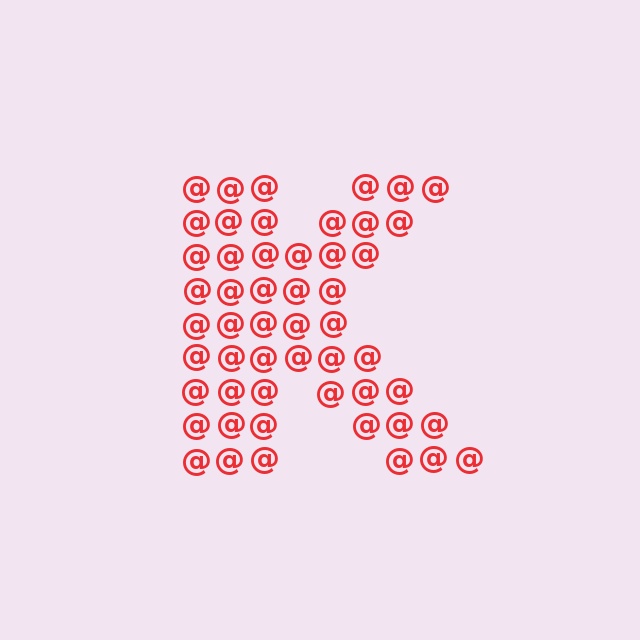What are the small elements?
The small elements are at signs.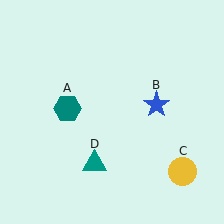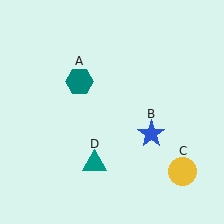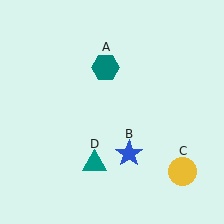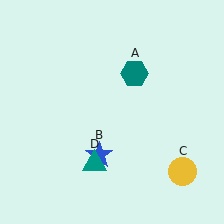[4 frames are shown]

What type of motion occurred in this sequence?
The teal hexagon (object A), blue star (object B) rotated clockwise around the center of the scene.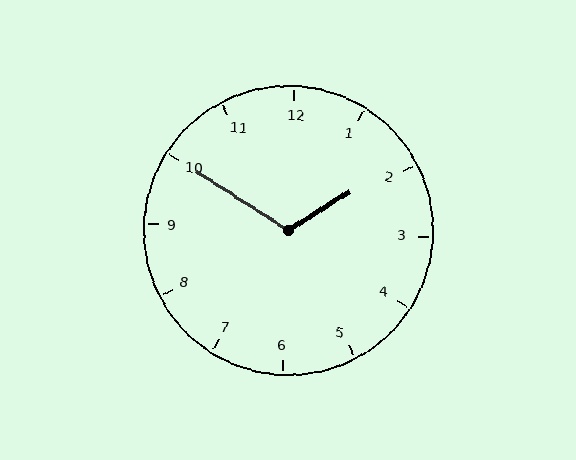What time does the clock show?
1:50.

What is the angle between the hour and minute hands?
Approximately 115 degrees.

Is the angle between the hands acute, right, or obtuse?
It is obtuse.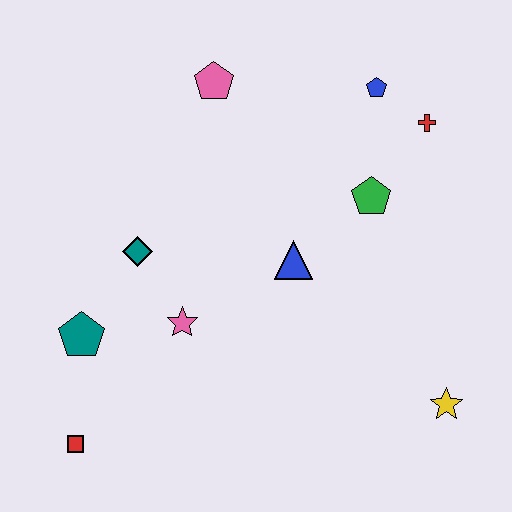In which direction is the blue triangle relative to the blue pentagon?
The blue triangle is below the blue pentagon.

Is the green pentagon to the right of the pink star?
Yes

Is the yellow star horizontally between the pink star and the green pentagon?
No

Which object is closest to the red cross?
The blue pentagon is closest to the red cross.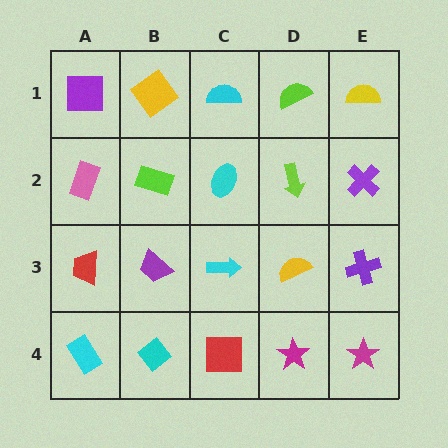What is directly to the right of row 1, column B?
A cyan semicircle.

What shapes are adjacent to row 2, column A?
A purple square (row 1, column A), a red trapezoid (row 3, column A), a lime rectangle (row 2, column B).